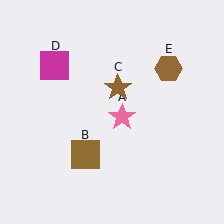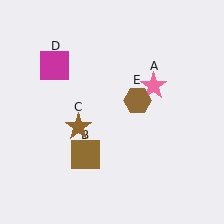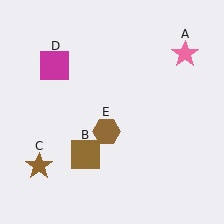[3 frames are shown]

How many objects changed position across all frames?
3 objects changed position: pink star (object A), brown star (object C), brown hexagon (object E).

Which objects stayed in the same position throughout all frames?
Brown square (object B) and magenta square (object D) remained stationary.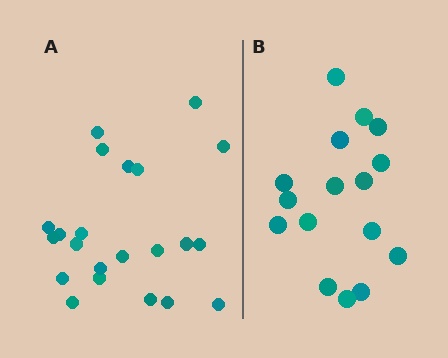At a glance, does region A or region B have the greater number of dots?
Region A (the left region) has more dots.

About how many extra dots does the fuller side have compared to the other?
Region A has about 6 more dots than region B.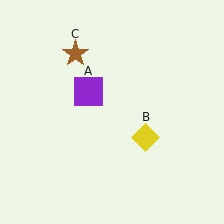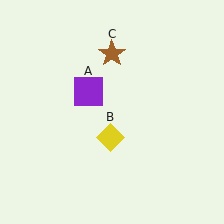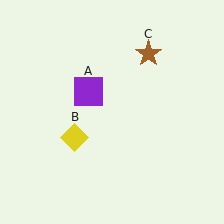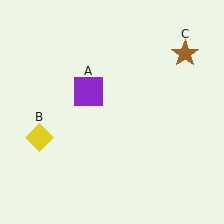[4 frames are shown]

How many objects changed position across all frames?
2 objects changed position: yellow diamond (object B), brown star (object C).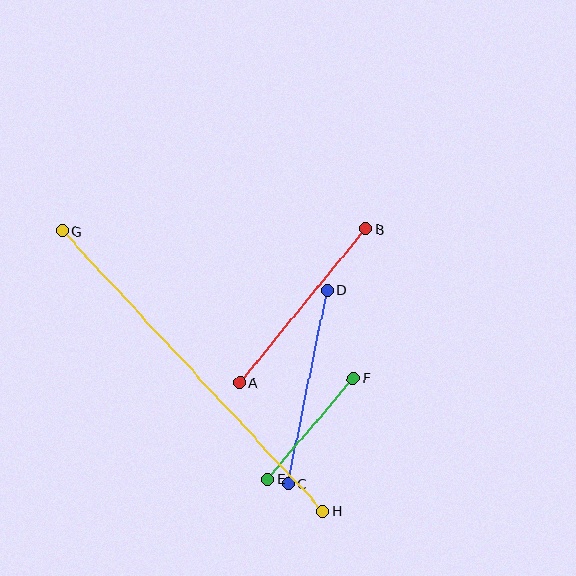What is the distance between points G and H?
The distance is approximately 383 pixels.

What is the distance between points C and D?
The distance is approximately 198 pixels.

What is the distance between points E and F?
The distance is approximately 132 pixels.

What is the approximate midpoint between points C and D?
The midpoint is at approximately (308, 387) pixels.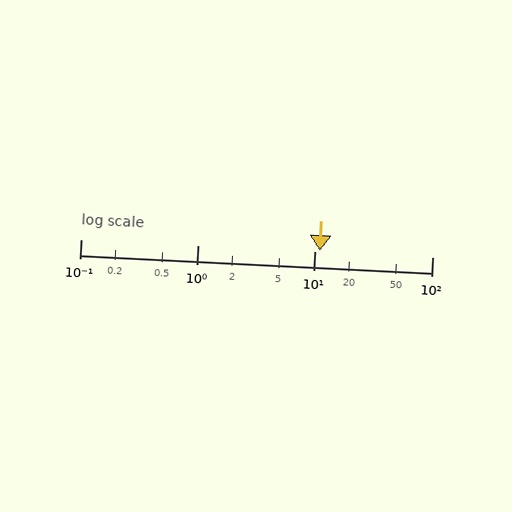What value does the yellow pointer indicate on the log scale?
The pointer indicates approximately 11.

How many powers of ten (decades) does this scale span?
The scale spans 3 decades, from 0.1 to 100.